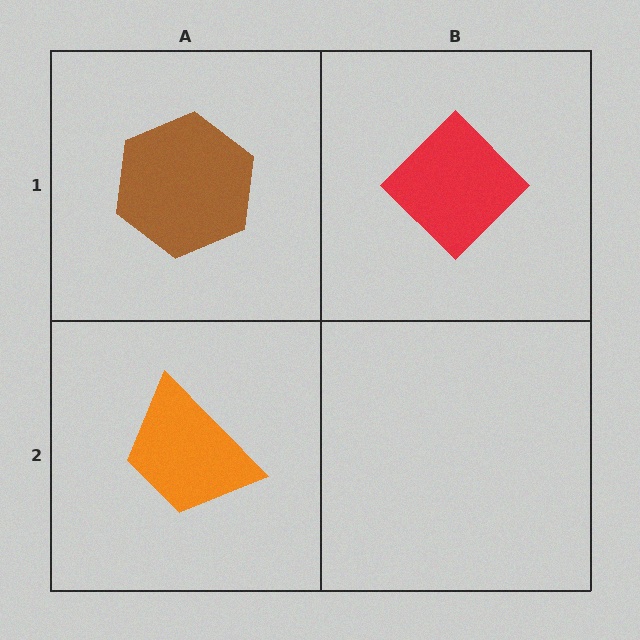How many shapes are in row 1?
2 shapes.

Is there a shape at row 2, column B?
No, that cell is empty.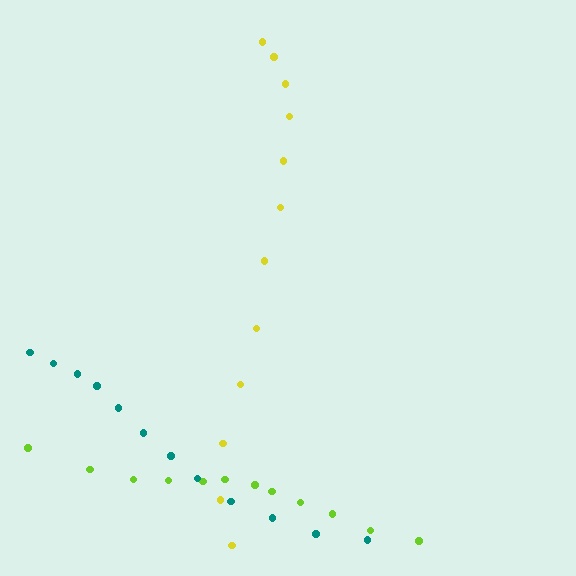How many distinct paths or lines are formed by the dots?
There are 3 distinct paths.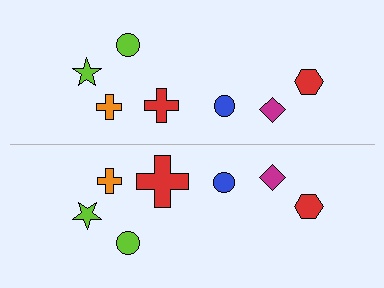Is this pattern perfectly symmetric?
No, the pattern is not perfectly symmetric. The red cross on the bottom side has a different size than its mirror counterpart.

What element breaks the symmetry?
The red cross on the bottom side has a different size than its mirror counterpart.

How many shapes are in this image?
There are 14 shapes in this image.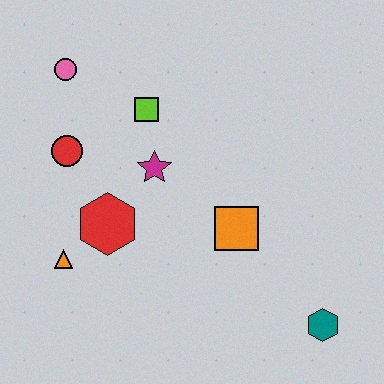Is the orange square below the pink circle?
Yes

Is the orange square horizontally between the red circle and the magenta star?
No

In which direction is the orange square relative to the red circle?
The orange square is to the right of the red circle.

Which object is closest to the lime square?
The magenta star is closest to the lime square.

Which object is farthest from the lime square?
The teal hexagon is farthest from the lime square.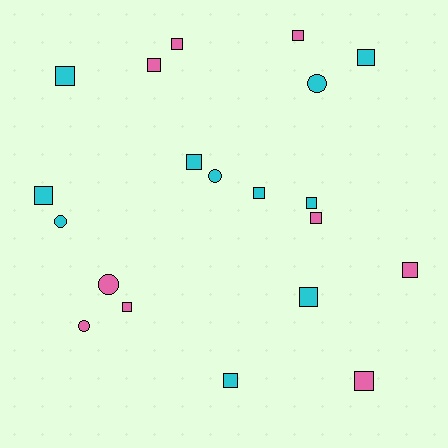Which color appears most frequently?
Cyan, with 11 objects.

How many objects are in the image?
There are 20 objects.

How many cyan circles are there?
There are 3 cyan circles.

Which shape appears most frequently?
Square, with 15 objects.